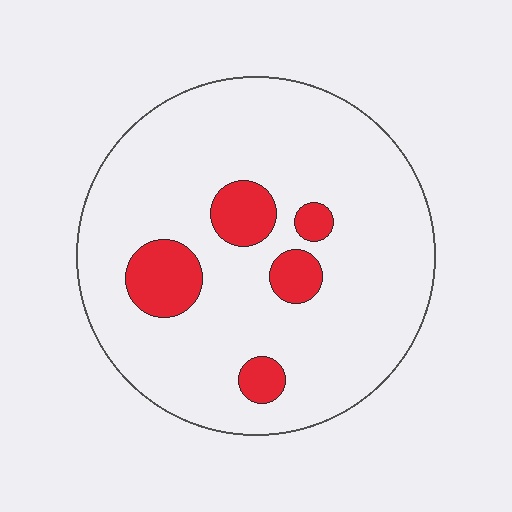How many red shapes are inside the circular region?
5.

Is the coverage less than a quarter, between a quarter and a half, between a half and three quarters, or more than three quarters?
Less than a quarter.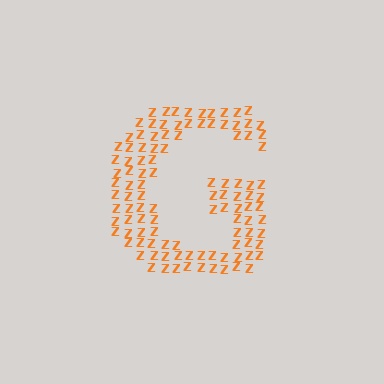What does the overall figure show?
The overall figure shows the letter G.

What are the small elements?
The small elements are letter Z's.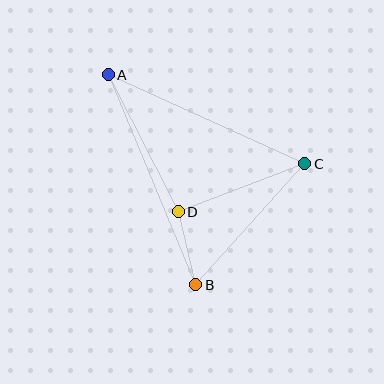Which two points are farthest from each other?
Points A and B are farthest from each other.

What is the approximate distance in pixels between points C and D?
The distance between C and D is approximately 135 pixels.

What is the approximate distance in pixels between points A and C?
The distance between A and C is approximately 216 pixels.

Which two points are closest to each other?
Points B and D are closest to each other.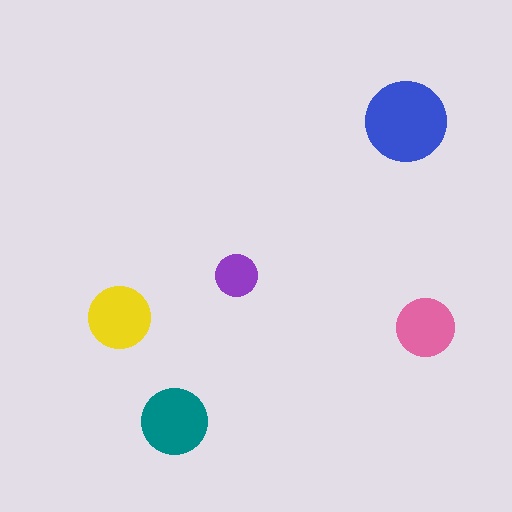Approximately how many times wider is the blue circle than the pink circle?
About 1.5 times wider.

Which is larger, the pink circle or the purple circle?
The pink one.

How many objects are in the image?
There are 5 objects in the image.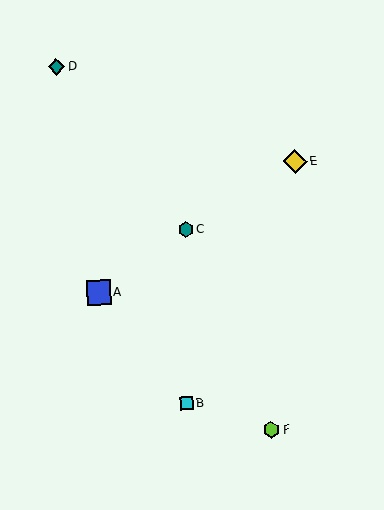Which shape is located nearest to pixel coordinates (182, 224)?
The teal hexagon (labeled C) at (186, 230) is nearest to that location.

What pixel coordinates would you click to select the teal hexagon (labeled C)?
Click at (186, 230) to select the teal hexagon C.